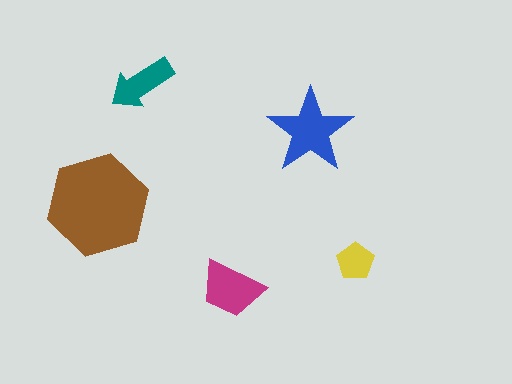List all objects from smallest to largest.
The yellow pentagon, the teal arrow, the magenta trapezoid, the blue star, the brown hexagon.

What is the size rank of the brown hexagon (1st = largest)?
1st.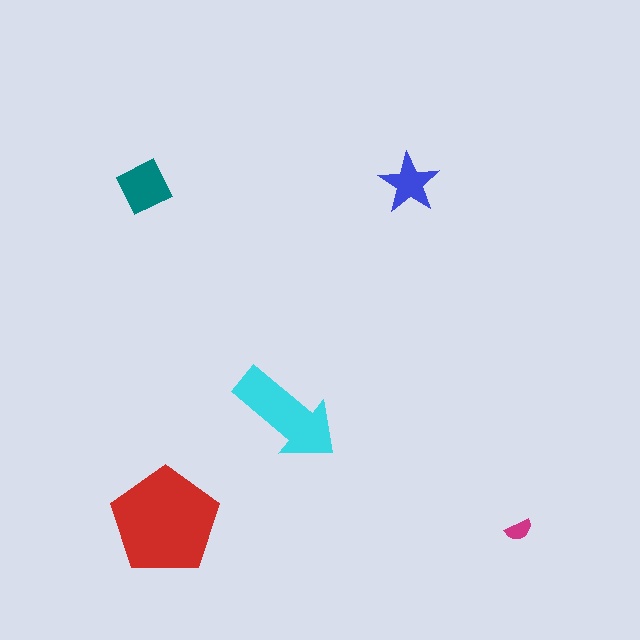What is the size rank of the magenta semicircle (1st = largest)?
5th.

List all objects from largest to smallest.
The red pentagon, the cyan arrow, the teal diamond, the blue star, the magenta semicircle.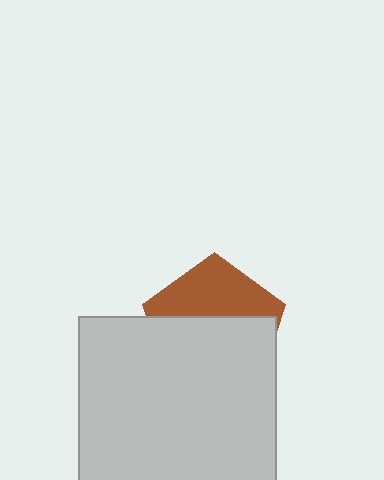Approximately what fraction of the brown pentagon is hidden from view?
Roughly 61% of the brown pentagon is hidden behind the light gray rectangle.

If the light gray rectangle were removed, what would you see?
You would see the complete brown pentagon.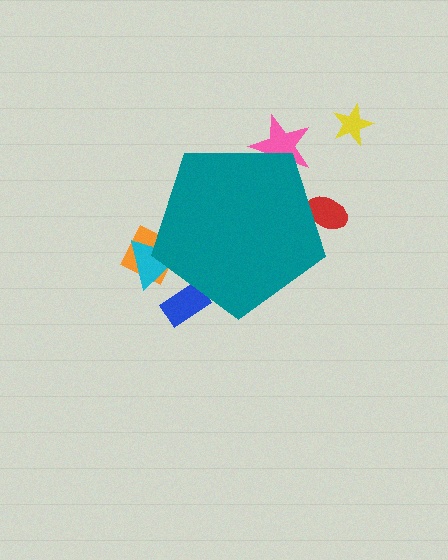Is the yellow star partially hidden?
No, the yellow star is fully visible.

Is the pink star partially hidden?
Yes, the pink star is partially hidden behind the teal pentagon.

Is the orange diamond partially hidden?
Yes, the orange diamond is partially hidden behind the teal pentagon.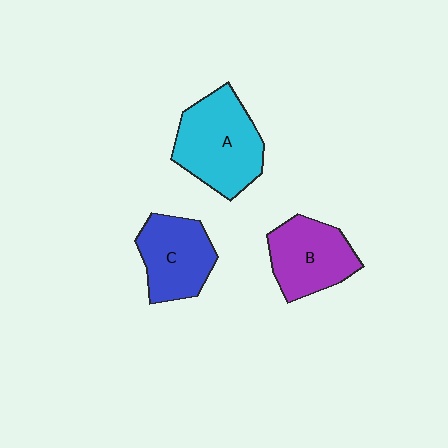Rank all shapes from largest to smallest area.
From largest to smallest: A (cyan), B (purple), C (blue).